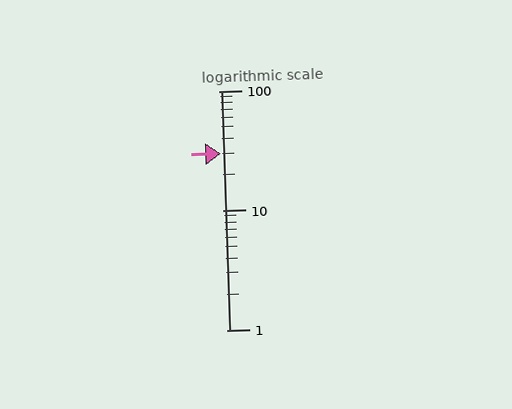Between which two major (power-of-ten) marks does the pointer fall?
The pointer is between 10 and 100.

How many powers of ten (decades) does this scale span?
The scale spans 2 decades, from 1 to 100.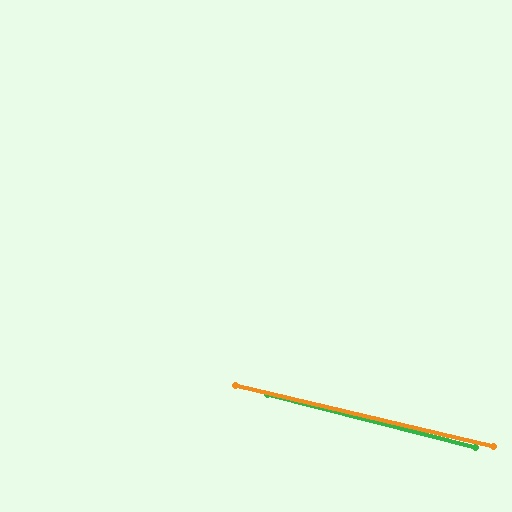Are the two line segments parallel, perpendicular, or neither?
Parallel — their directions differ by only 1.2°.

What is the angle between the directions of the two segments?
Approximately 1 degree.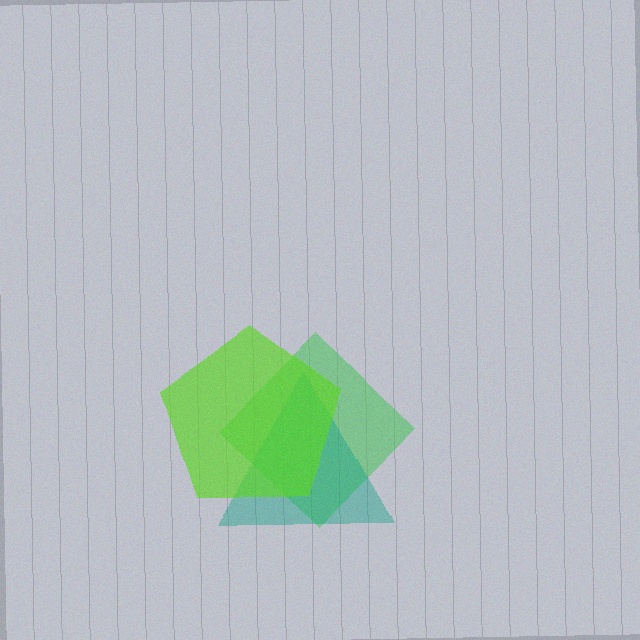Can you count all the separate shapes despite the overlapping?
Yes, there are 3 separate shapes.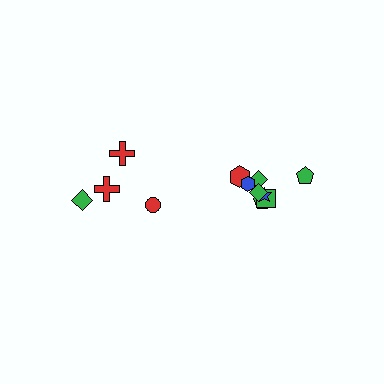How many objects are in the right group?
There are 8 objects.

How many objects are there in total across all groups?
There are 12 objects.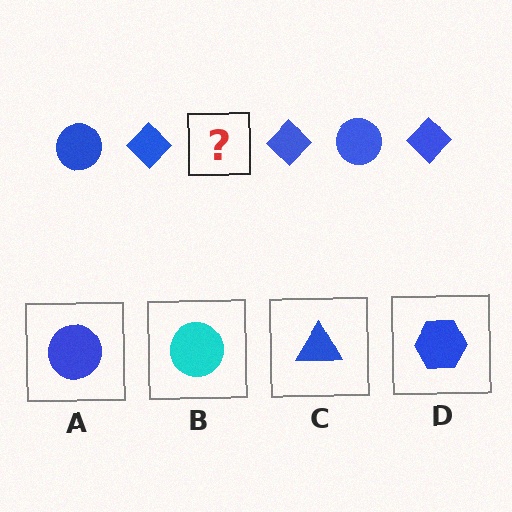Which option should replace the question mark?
Option A.